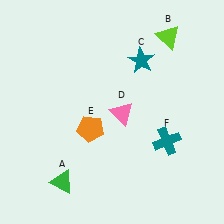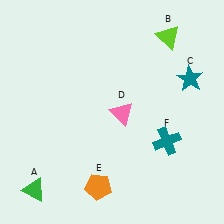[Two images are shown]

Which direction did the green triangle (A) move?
The green triangle (A) moved left.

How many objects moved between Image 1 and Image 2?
3 objects moved between the two images.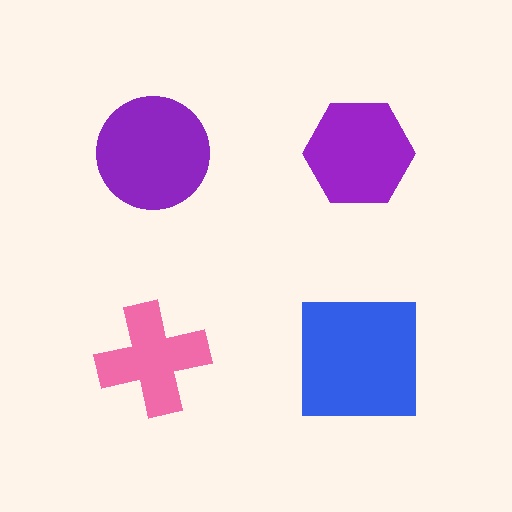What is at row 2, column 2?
A blue square.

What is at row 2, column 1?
A pink cross.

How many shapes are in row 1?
2 shapes.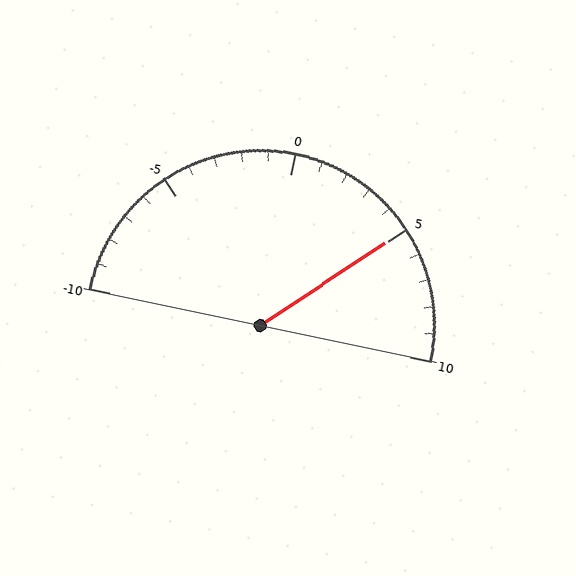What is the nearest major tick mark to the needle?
The nearest major tick mark is 5.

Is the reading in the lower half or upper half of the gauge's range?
The reading is in the upper half of the range (-10 to 10).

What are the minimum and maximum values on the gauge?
The gauge ranges from -10 to 10.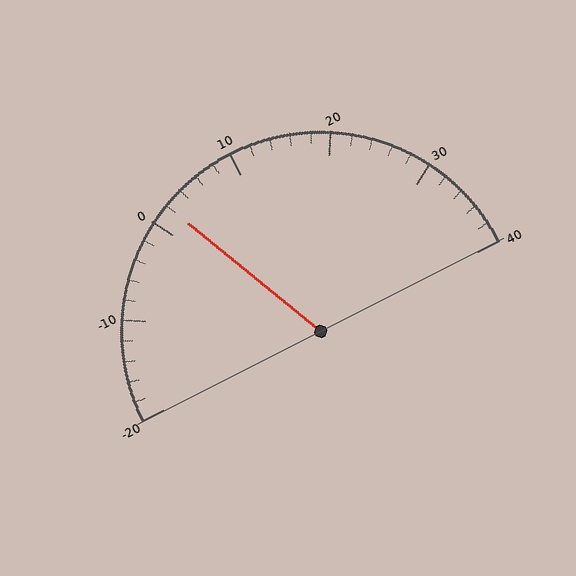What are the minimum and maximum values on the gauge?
The gauge ranges from -20 to 40.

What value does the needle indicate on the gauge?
The needle indicates approximately 2.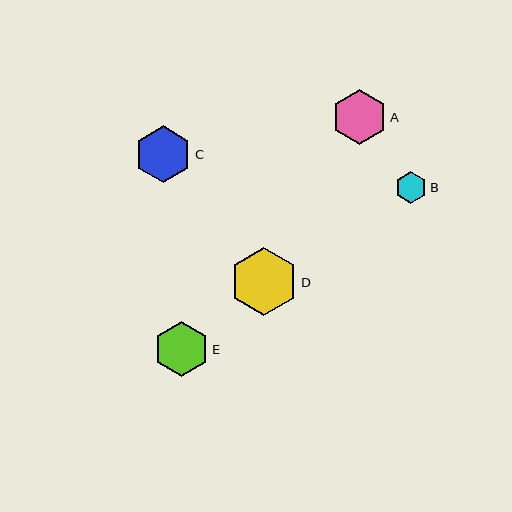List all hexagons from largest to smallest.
From largest to smallest: D, C, A, E, B.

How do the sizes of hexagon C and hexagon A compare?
Hexagon C and hexagon A are approximately the same size.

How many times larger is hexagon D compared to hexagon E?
Hexagon D is approximately 1.2 times the size of hexagon E.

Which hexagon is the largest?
Hexagon D is the largest with a size of approximately 68 pixels.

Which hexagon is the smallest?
Hexagon B is the smallest with a size of approximately 32 pixels.